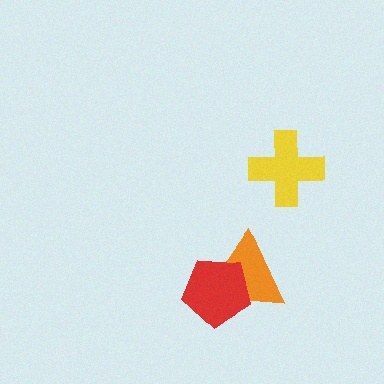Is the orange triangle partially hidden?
Yes, it is partially covered by another shape.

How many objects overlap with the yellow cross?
0 objects overlap with the yellow cross.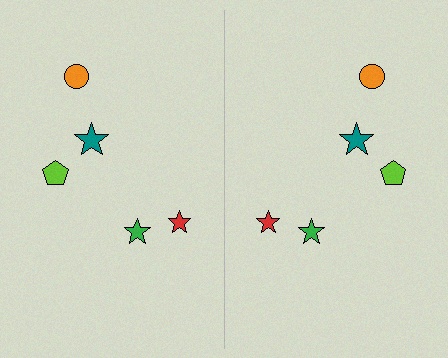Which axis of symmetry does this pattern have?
The pattern has a vertical axis of symmetry running through the center of the image.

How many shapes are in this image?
There are 10 shapes in this image.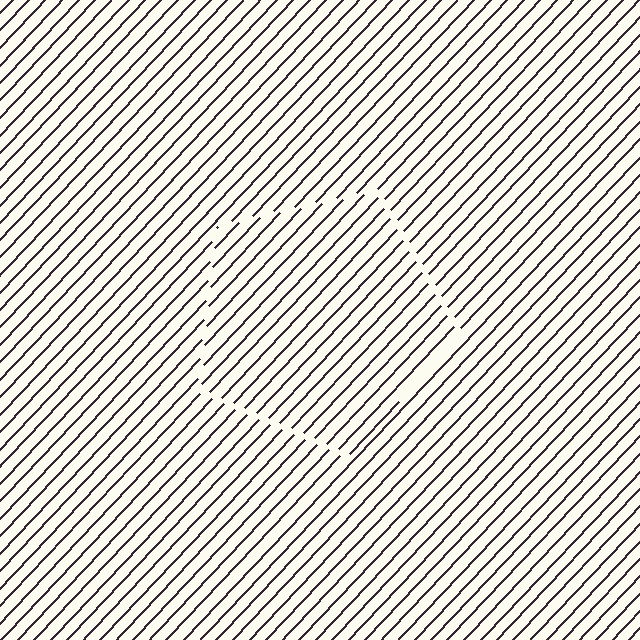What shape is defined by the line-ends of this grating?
An illusory pentagon. The interior of the shape contains the same grating, shifted by half a period — the contour is defined by the phase discontinuity where line-ends from the inner and outer gratings abut.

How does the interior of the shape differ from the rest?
The interior of the shape contains the same grating, shifted by half a period — the contour is defined by the phase discontinuity where line-ends from the inner and outer gratings abut.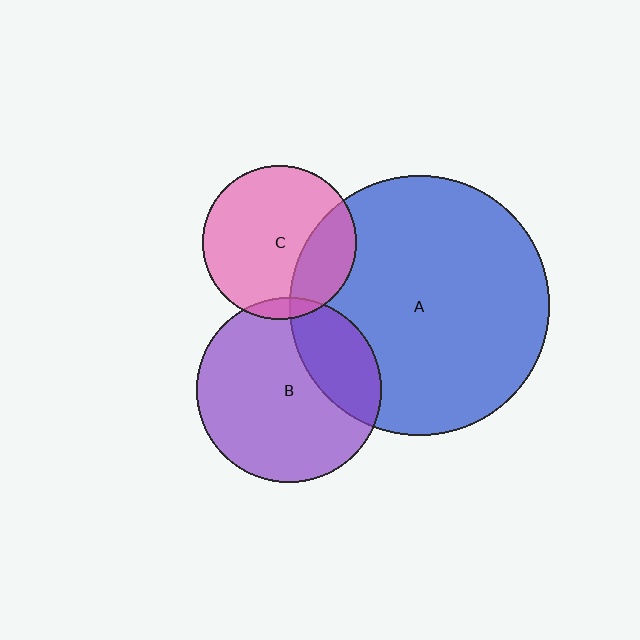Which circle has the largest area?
Circle A (blue).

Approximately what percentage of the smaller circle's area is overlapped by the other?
Approximately 25%.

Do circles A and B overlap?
Yes.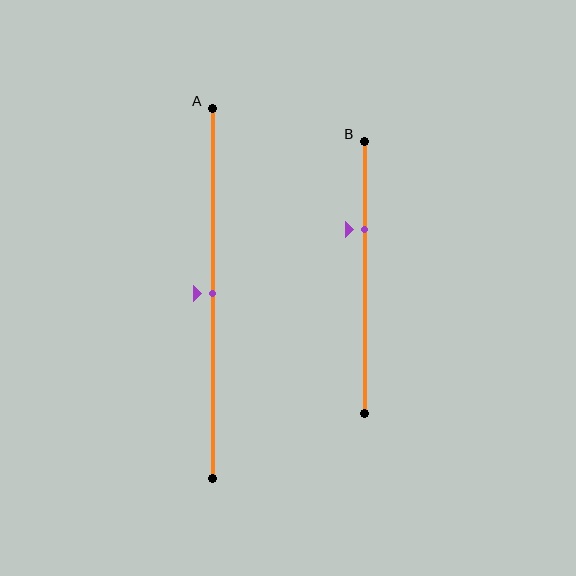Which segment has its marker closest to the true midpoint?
Segment A has its marker closest to the true midpoint.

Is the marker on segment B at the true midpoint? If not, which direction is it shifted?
No, the marker on segment B is shifted upward by about 18% of the segment length.